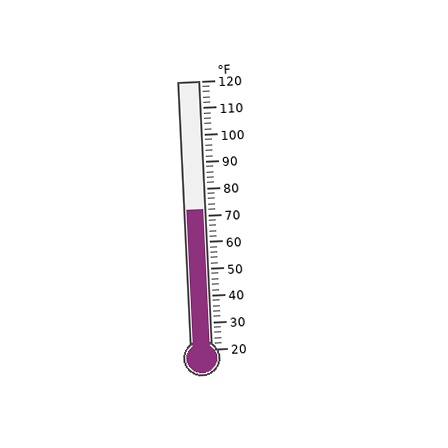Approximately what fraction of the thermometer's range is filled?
The thermometer is filled to approximately 50% of its range.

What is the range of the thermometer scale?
The thermometer scale ranges from 20°F to 120°F.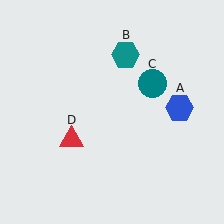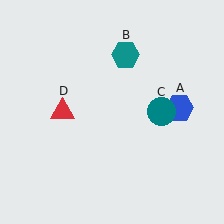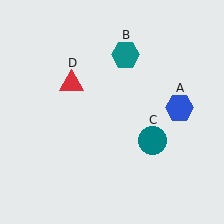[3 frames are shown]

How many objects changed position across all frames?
2 objects changed position: teal circle (object C), red triangle (object D).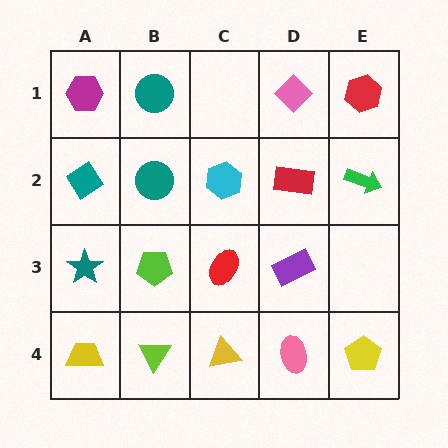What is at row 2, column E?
A green arrow.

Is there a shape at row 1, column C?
No, that cell is empty.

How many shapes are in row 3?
4 shapes.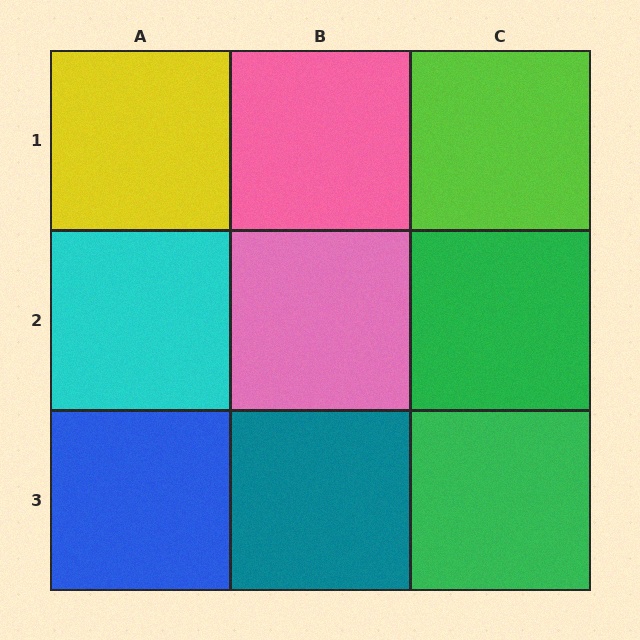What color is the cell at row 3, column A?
Blue.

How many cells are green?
2 cells are green.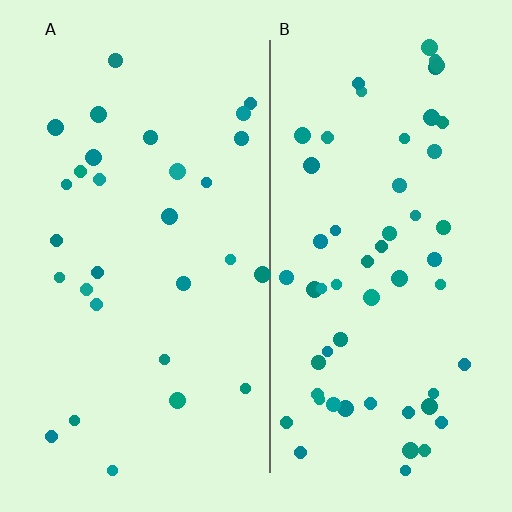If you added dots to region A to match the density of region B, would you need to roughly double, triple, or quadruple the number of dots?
Approximately double.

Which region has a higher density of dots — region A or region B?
B (the right).